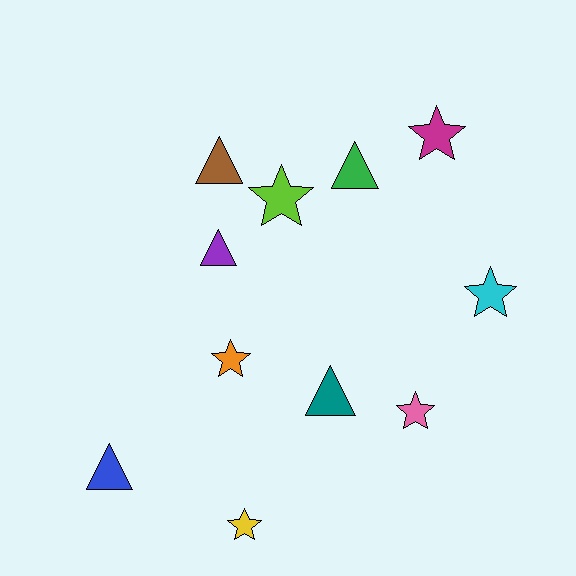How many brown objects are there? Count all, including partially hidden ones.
There is 1 brown object.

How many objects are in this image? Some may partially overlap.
There are 11 objects.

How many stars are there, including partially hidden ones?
There are 6 stars.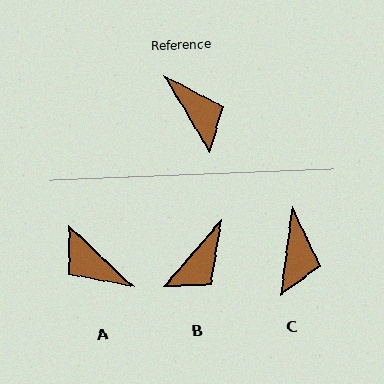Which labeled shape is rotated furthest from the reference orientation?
A, about 164 degrees away.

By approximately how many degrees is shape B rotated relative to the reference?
Approximately 72 degrees clockwise.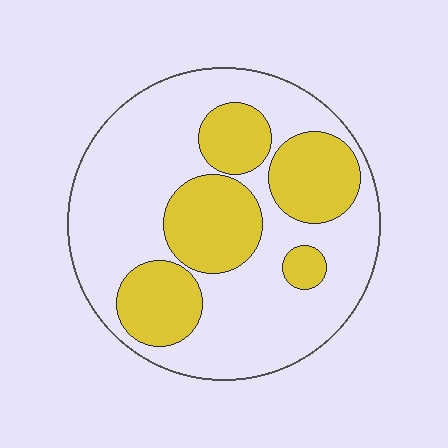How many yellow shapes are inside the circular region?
5.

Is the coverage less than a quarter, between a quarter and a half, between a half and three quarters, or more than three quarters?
Between a quarter and a half.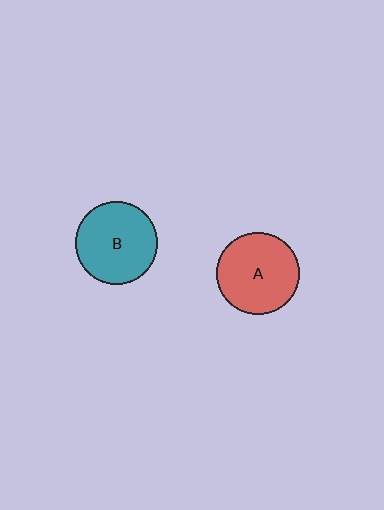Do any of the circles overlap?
No, none of the circles overlap.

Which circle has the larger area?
Circle B (teal).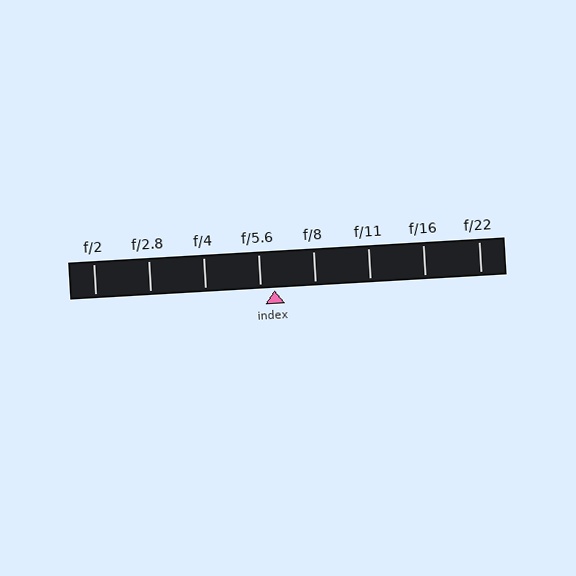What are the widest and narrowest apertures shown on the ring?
The widest aperture shown is f/2 and the narrowest is f/22.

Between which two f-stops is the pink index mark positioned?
The index mark is between f/5.6 and f/8.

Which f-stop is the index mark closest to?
The index mark is closest to f/5.6.